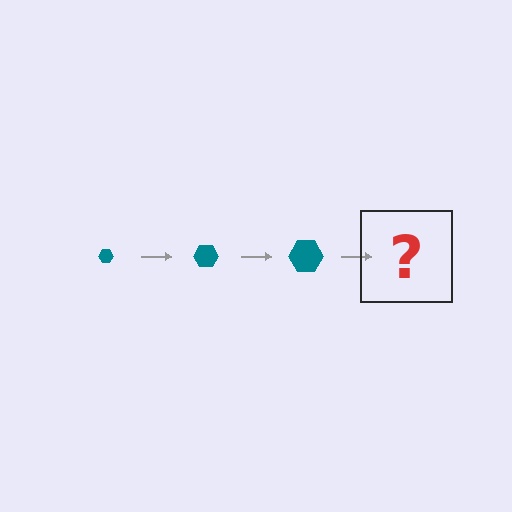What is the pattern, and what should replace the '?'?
The pattern is that the hexagon gets progressively larger each step. The '?' should be a teal hexagon, larger than the previous one.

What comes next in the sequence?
The next element should be a teal hexagon, larger than the previous one.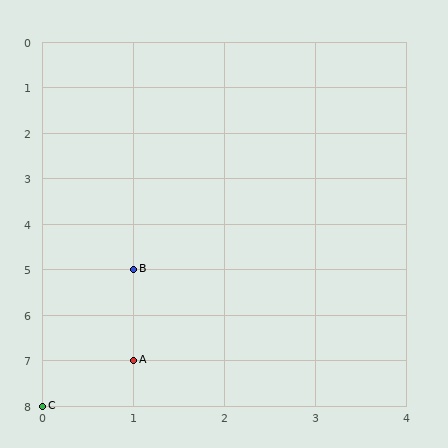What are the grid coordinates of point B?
Point B is at grid coordinates (1, 5).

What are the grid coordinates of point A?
Point A is at grid coordinates (1, 7).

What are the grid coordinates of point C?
Point C is at grid coordinates (0, 8).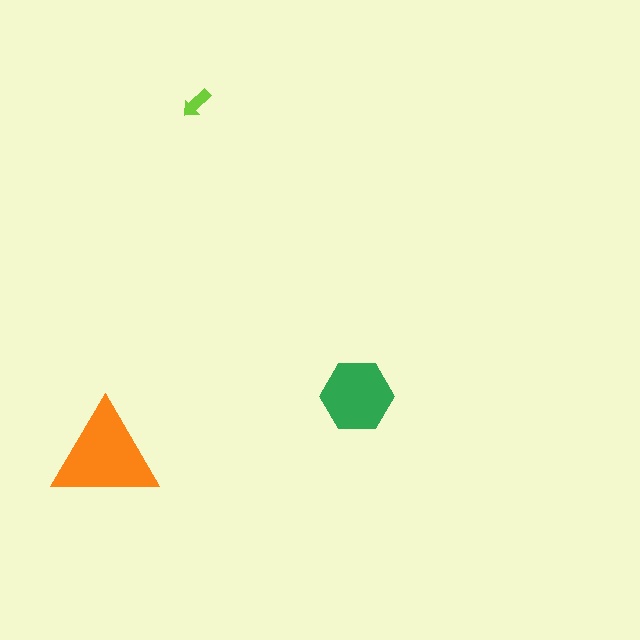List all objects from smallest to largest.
The lime arrow, the green hexagon, the orange triangle.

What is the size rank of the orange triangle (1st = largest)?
1st.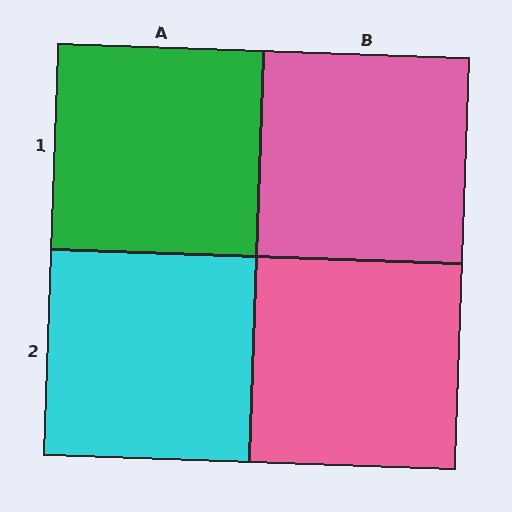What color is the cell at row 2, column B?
Pink.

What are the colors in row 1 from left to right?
Green, pink.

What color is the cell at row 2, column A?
Cyan.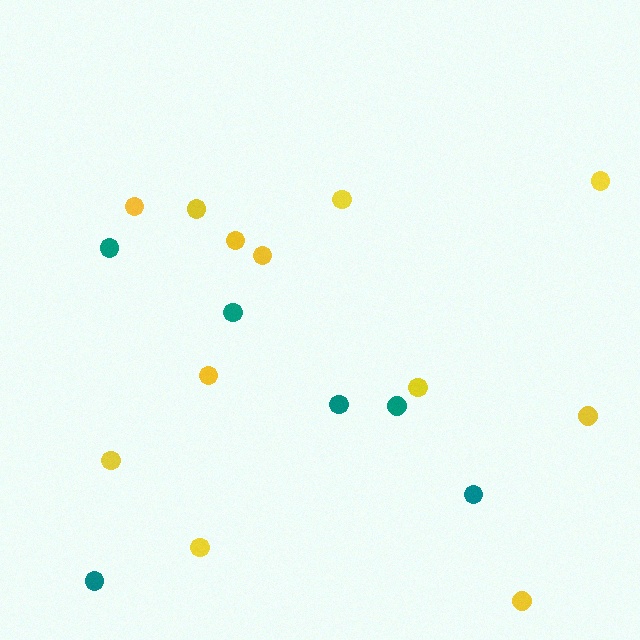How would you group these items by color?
There are 2 groups: one group of teal circles (6) and one group of yellow circles (12).